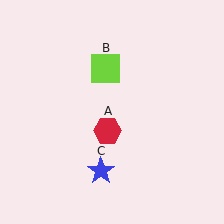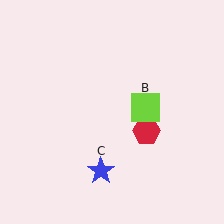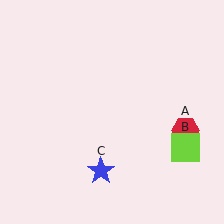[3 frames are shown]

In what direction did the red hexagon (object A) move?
The red hexagon (object A) moved right.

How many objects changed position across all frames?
2 objects changed position: red hexagon (object A), lime square (object B).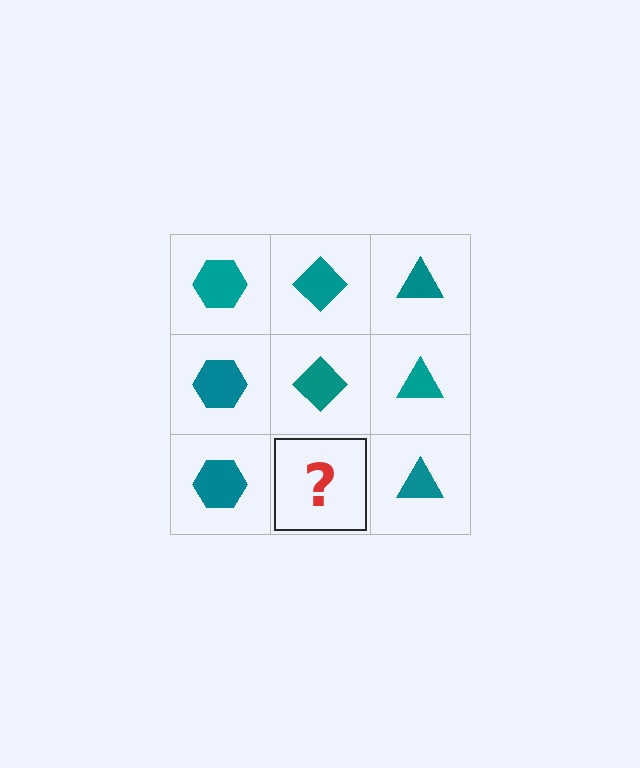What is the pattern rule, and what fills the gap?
The rule is that each column has a consistent shape. The gap should be filled with a teal diamond.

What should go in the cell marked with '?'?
The missing cell should contain a teal diamond.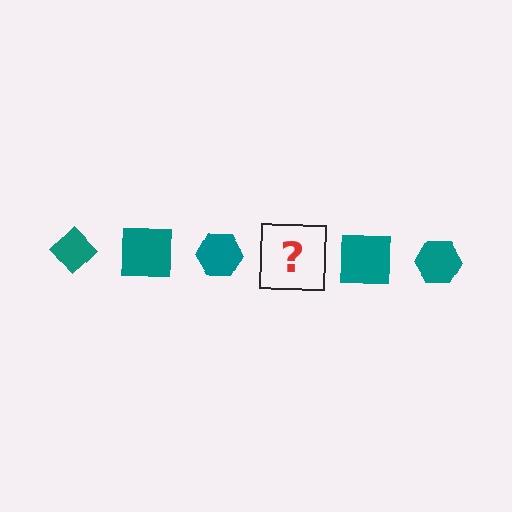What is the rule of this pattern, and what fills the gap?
The rule is that the pattern cycles through diamond, square, hexagon shapes in teal. The gap should be filled with a teal diamond.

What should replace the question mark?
The question mark should be replaced with a teal diamond.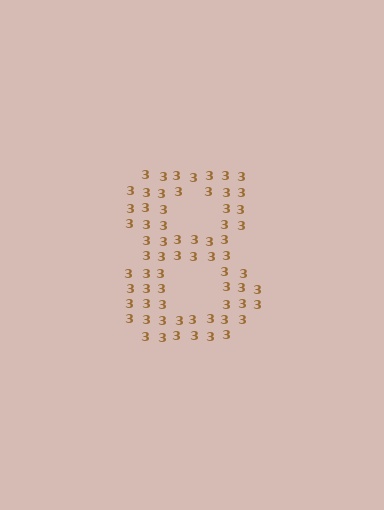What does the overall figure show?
The overall figure shows the digit 8.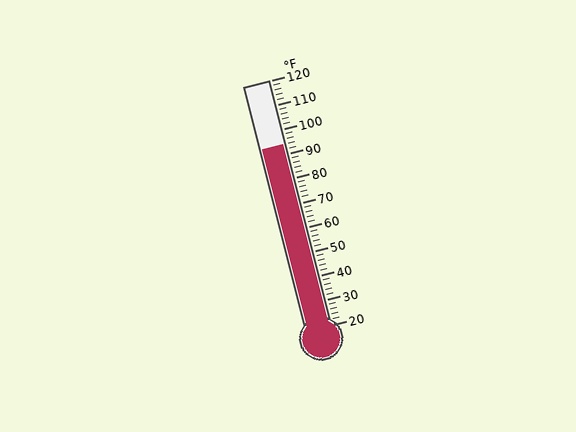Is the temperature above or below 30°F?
The temperature is above 30°F.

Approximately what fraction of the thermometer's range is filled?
The thermometer is filled to approximately 75% of its range.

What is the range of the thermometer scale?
The thermometer scale ranges from 20°F to 120°F.